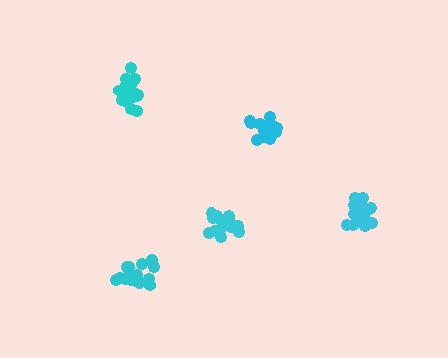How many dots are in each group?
Group 1: 16 dots, Group 2: 18 dots, Group 3: 13 dots, Group 4: 19 dots, Group 5: 17 dots (83 total).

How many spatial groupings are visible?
There are 5 spatial groupings.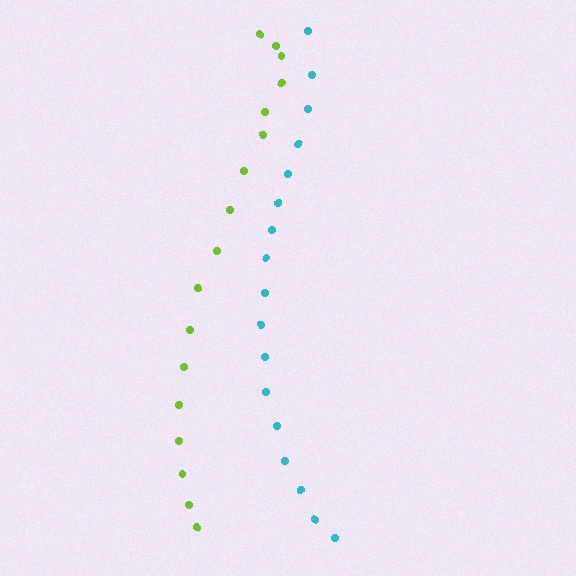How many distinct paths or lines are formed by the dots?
There are 2 distinct paths.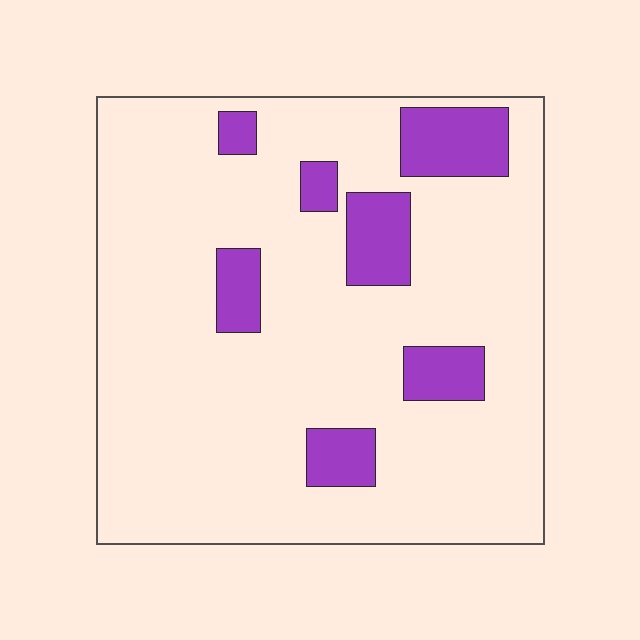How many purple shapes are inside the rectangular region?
7.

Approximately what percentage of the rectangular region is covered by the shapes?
Approximately 15%.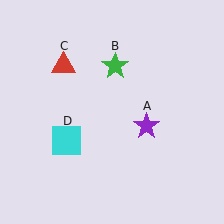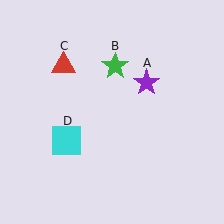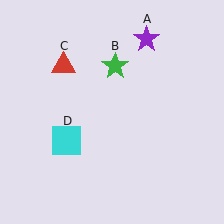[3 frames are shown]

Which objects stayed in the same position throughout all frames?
Green star (object B) and red triangle (object C) and cyan square (object D) remained stationary.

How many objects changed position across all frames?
1 object changed position: purple star (object A).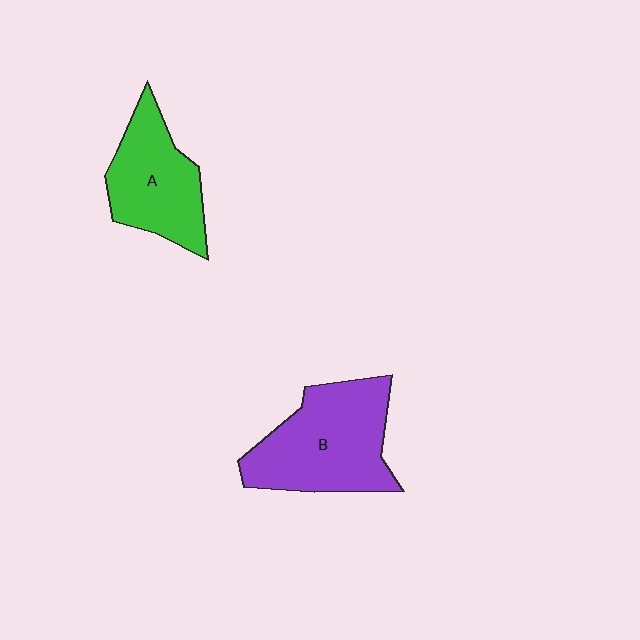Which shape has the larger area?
Shape B (purple).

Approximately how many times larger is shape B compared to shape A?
Approximately 1.3 times.